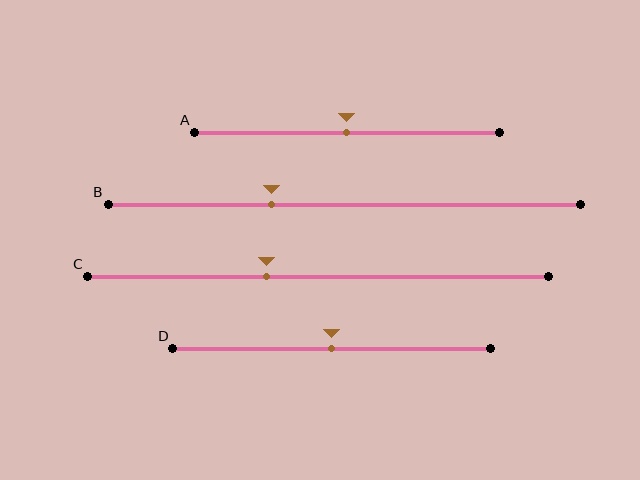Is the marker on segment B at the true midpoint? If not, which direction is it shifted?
No, the marker on segment B is shifted to the left by about 15% of the segment length.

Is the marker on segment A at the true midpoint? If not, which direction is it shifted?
Yes, the marker on segment A is at the true midpoint.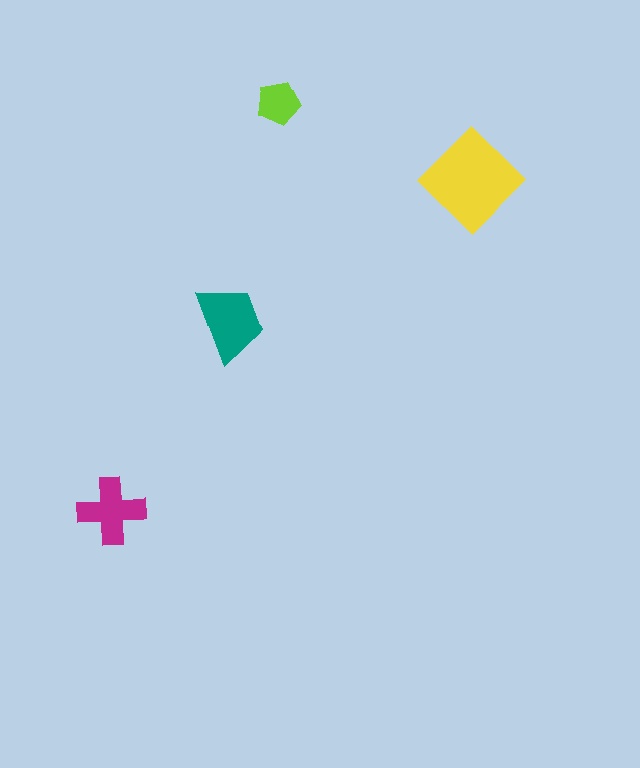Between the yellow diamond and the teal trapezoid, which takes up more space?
The yellow diamond.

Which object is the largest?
The yellow diamond.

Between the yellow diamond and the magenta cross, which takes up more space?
The yellow diamond.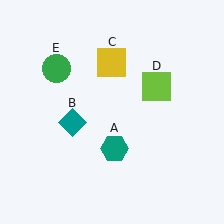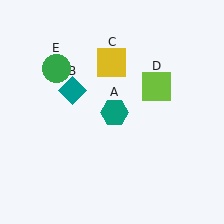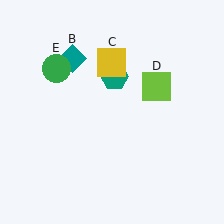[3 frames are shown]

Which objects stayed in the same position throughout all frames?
Yellow square (object C) and lime square (object D) and green circle (object E) remained stationary.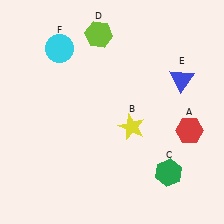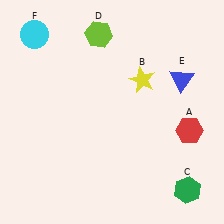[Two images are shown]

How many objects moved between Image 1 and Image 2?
3 objects moved between the two images.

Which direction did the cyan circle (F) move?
The cyan circle (F) moved left.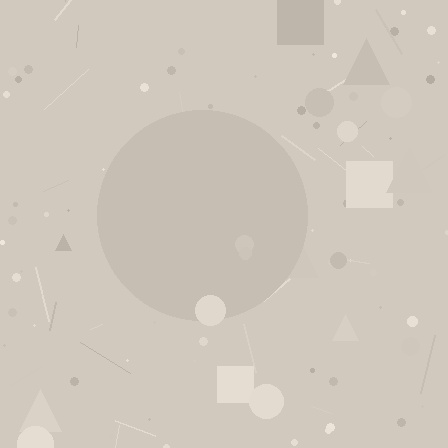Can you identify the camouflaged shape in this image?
The camouflaged shape is a circle.